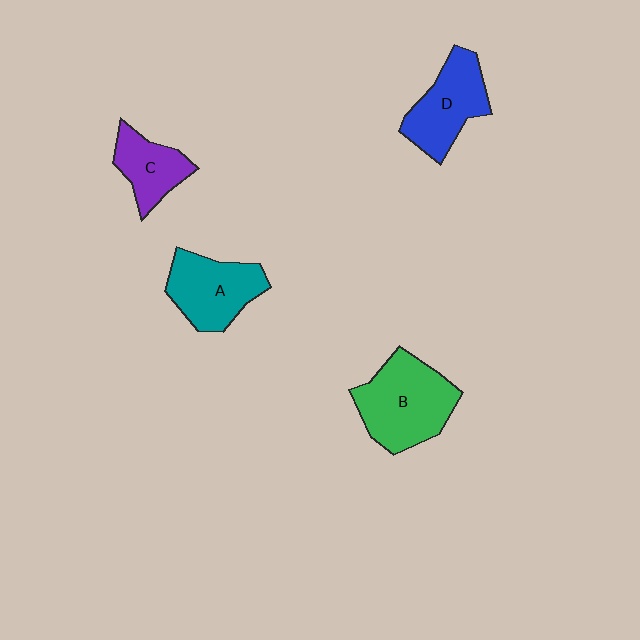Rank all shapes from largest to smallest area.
From largest to smallest: B (green), A (teal), D (blue), C (purple).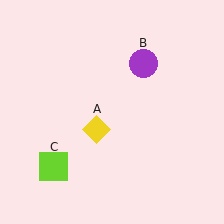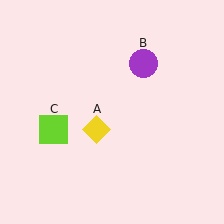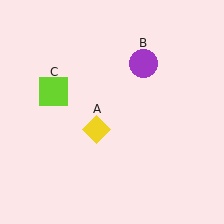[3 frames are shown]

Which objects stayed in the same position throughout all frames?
Yellow diamond (object A) and purple circle (object B) remained stationary.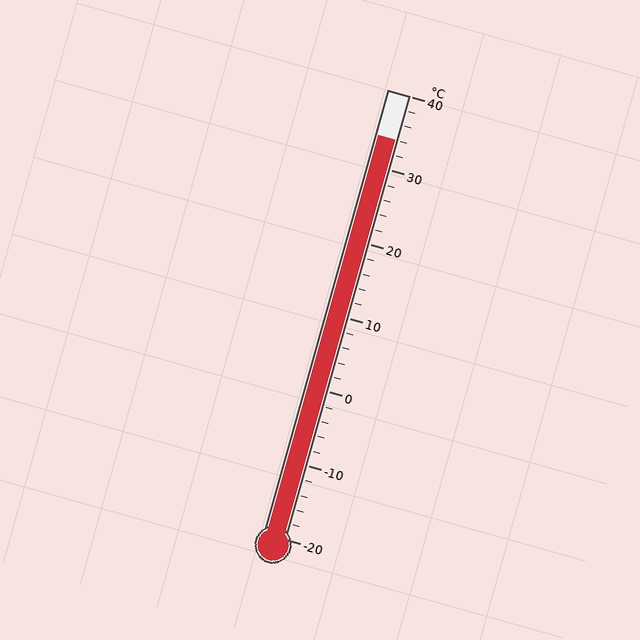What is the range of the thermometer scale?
The thermometer scale ranges from -20°C to 40°C.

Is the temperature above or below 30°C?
The temperature is above 30°C.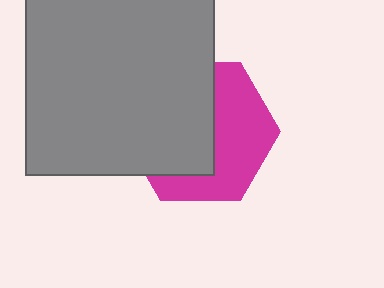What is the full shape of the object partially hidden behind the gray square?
The partially hidden object is a magenta hexagon.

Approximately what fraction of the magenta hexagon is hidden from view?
Roughly 53% of the magenta hexagon is hidden behind the gray square.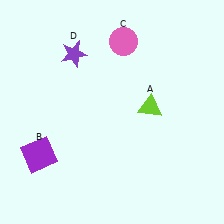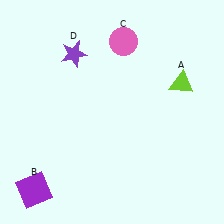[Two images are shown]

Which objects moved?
The objects that moved are: the lime triangle (A), the purple square (B).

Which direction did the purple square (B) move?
The purple square (B) moved down.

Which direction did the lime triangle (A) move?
The lime triangle (A) moved right.